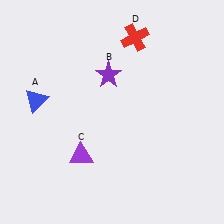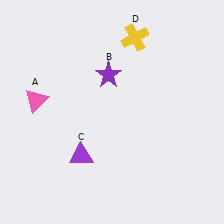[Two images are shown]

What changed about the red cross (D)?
In Image 1, D is red. In Image 2, it changed to yellow.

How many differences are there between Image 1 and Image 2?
There are 2 differences between the two images.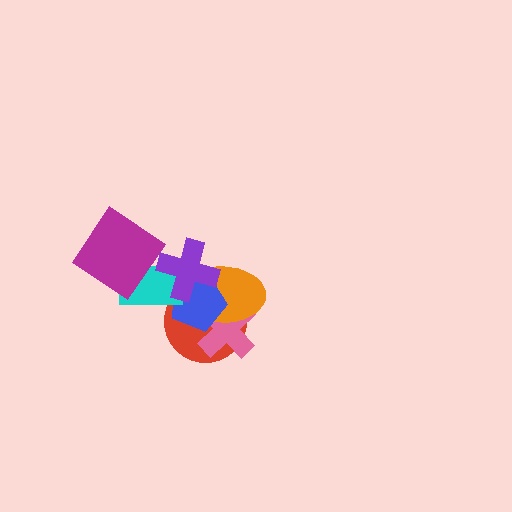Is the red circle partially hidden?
Yes, it is partially covered by another shape.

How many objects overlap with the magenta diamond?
1 object overlaps with the magenta diamond.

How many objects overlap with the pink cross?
3 objects overlap with the pink cross.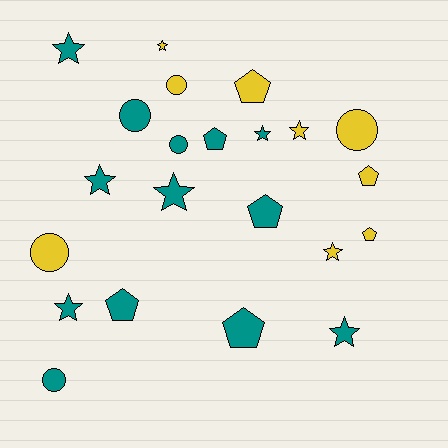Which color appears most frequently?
Teal, with 13 objects.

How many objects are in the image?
There are 22 objects.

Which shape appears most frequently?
Star, with 9 objects.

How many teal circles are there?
There are 3 teal circles.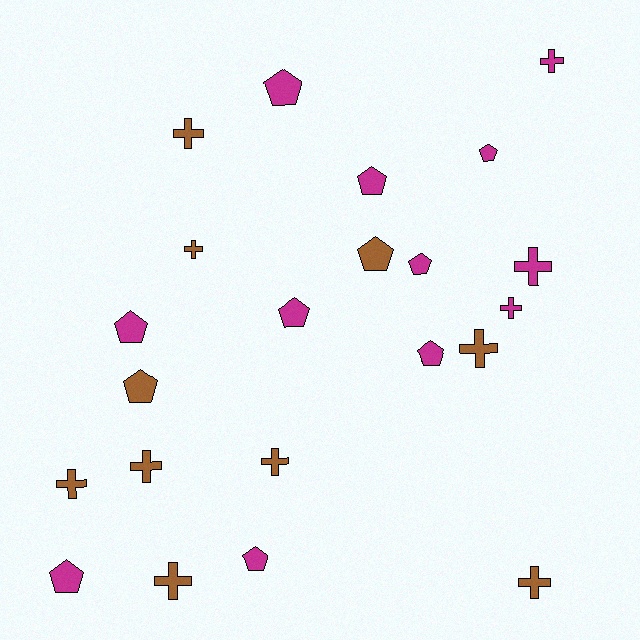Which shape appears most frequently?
Pentagon, with 11 objects.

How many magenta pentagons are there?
There are 9 magenta pentagons.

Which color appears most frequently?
Magenta, with 12 objects.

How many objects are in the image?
There are 22 objects.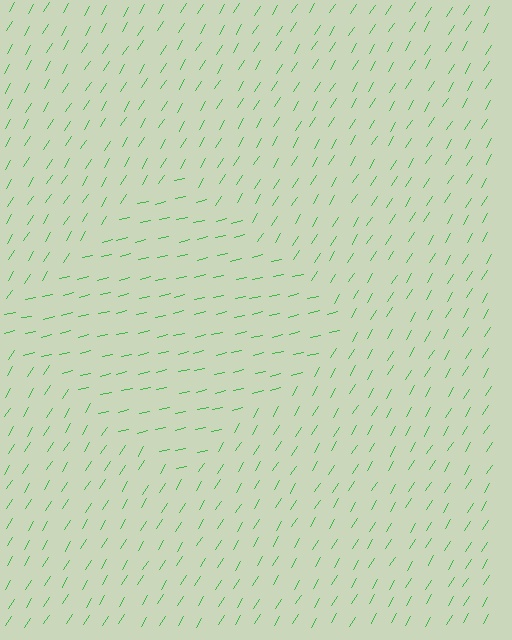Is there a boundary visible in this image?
Yes, there is a texture boundary formed by a change in line orientation.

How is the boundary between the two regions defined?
The boundary is defined purely by a change in line orientation (approximately 45 degrees difference). All lines are the same color and thickness.